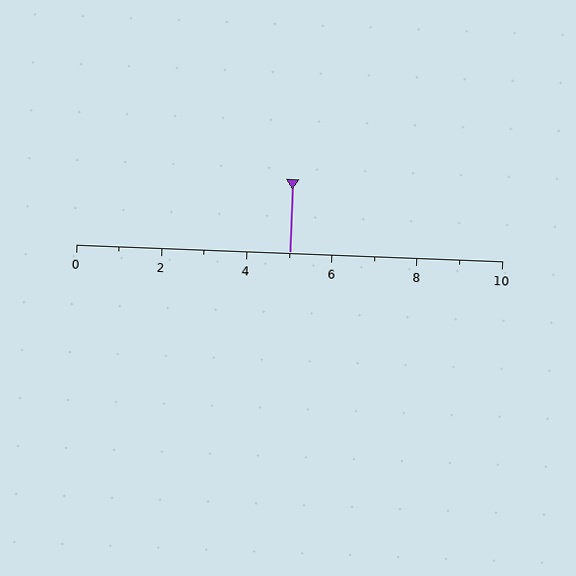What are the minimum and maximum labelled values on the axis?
The axis runs from 0 to 10.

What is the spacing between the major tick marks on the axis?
The major ticks are spaced 2 apart.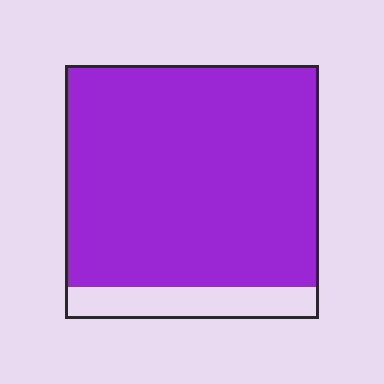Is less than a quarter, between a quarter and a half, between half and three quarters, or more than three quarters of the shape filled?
More than three quarters.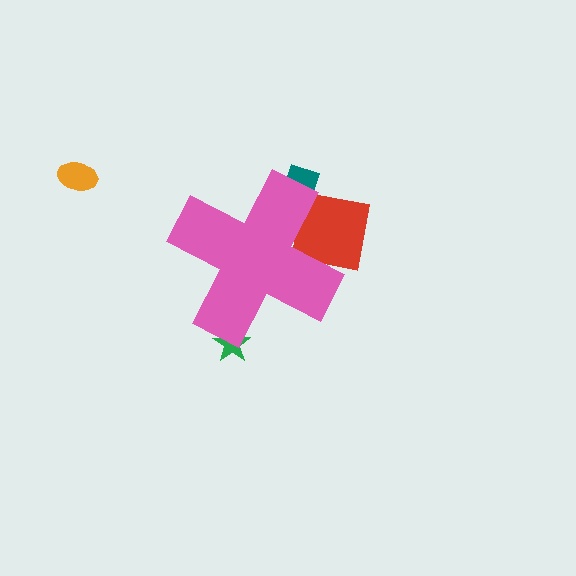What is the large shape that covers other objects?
A pink cross.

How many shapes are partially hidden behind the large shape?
3 shapes are partially hidden.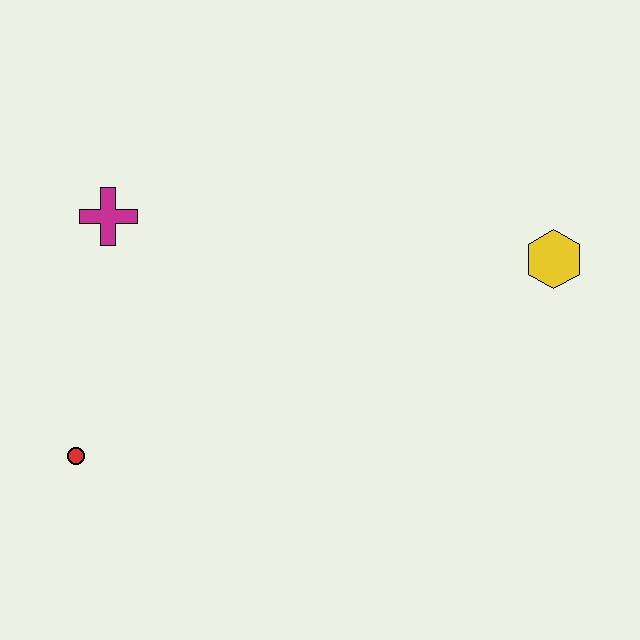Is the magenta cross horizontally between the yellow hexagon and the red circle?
Yes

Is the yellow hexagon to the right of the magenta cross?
Yes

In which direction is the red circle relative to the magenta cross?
The red circle is below the magenta cross.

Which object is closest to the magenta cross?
The red circle is closest to the magenta cross.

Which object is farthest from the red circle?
The yellow hexagon is farthest from the red circle.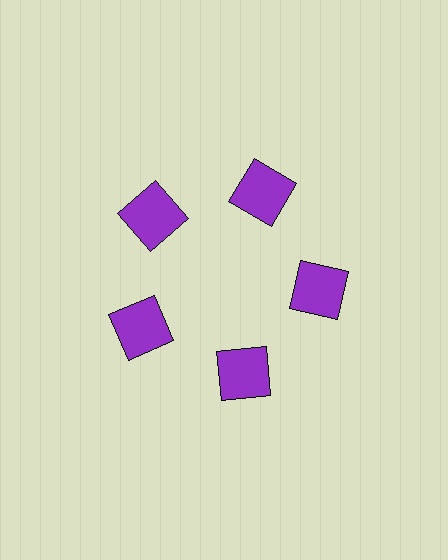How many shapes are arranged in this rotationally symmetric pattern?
There are 5 shapes, arranged in 5 groups of 1.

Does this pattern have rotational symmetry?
Yes, this pattern has 5-fold rotational symmetry. It looks the same after rotating 72 degrees around the center.